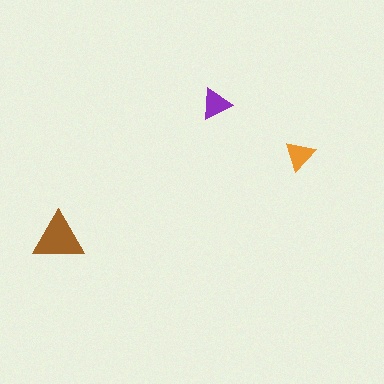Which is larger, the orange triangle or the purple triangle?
The purple one.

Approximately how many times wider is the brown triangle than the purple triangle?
About 1.5 times wider.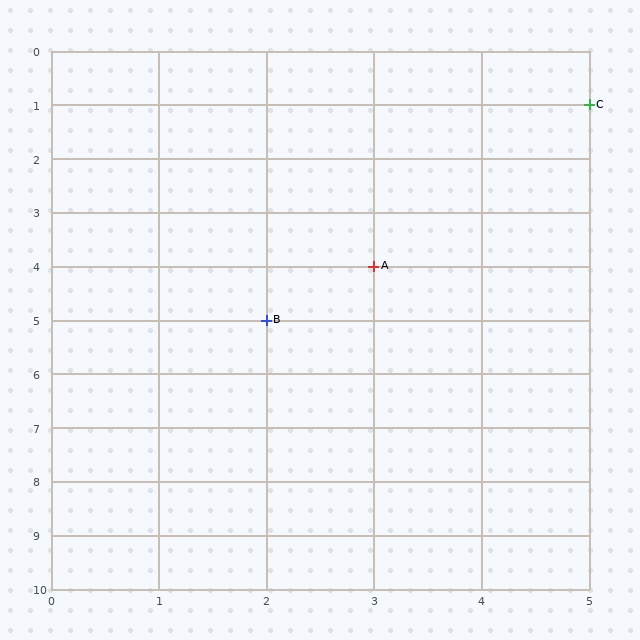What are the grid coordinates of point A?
Point A is at grid coordinates (3, 4).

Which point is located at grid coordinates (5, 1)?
Point C is at (5, 1).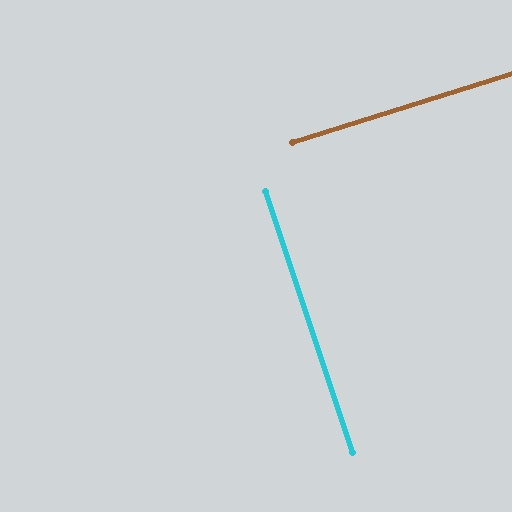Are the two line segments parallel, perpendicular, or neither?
Perpendicular — they meet at approximately 89°.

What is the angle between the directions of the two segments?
Approximately 89 degrees.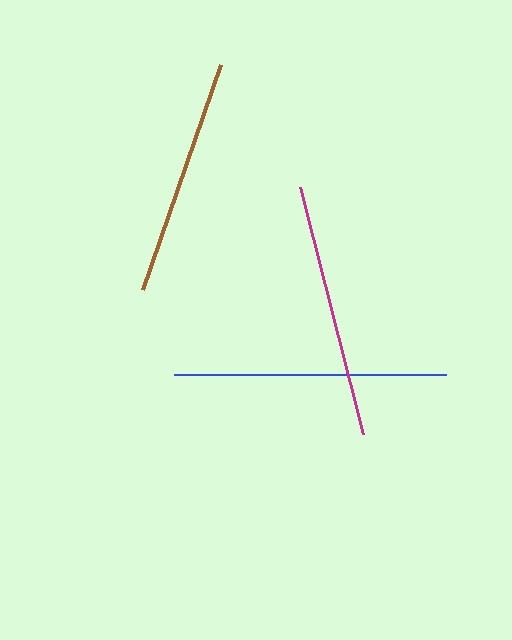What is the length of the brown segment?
The brown segment is approximately 238 pixels long.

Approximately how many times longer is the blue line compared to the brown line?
The blue line is approximately 1.1 times the length of the brown line.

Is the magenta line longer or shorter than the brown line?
The magenta line is longer than the brown line.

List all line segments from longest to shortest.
From longest to shortest: blue, magenta, brown.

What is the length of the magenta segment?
The magenta segment is approximately 255 pixels long.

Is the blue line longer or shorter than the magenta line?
The blue line is longer than the magenta line.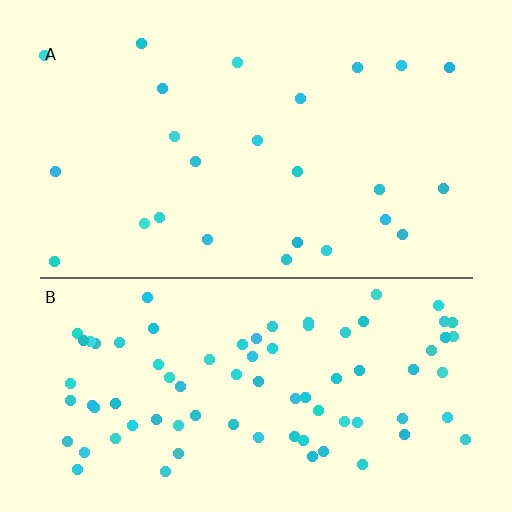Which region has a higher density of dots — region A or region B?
B (the bottom).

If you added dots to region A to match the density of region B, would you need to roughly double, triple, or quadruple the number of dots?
Approximately triple.